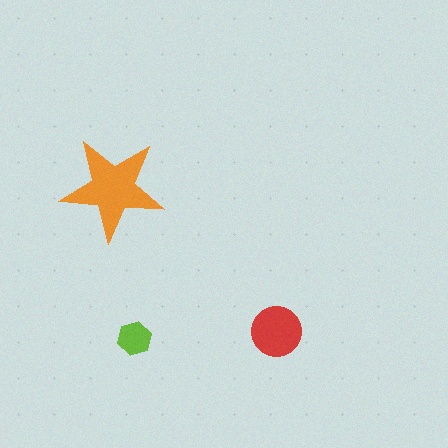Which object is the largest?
The orange star.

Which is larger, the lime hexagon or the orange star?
The orange star.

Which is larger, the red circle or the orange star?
The orange star.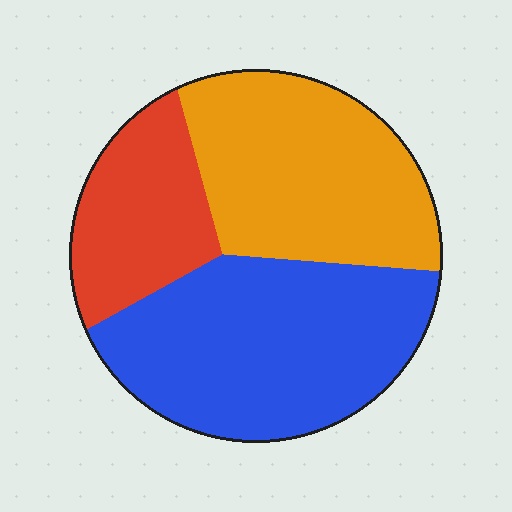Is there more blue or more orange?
Blue.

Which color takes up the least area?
Red, at roughly 20%.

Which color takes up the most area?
Blue, at roughly 45%.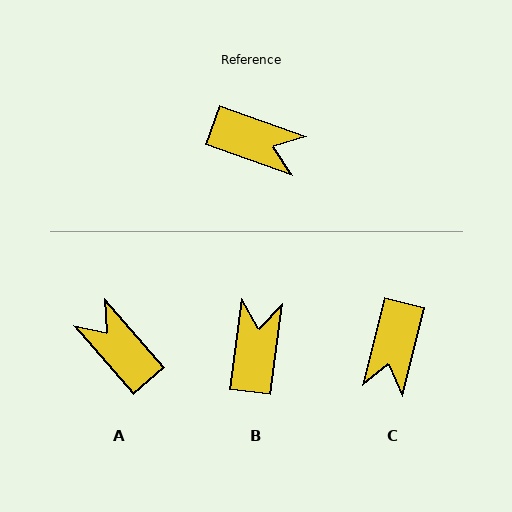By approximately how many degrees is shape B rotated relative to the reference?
Approximately 102 degrees counter-clockwise.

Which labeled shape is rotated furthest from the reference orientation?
A, about 151 degrees away.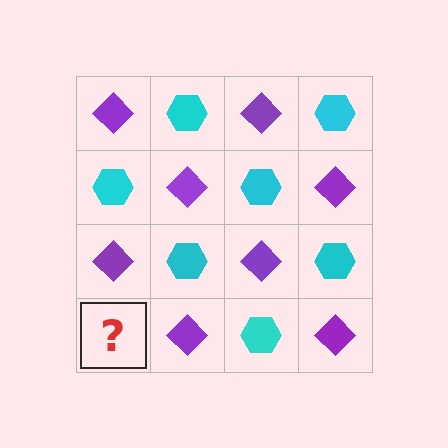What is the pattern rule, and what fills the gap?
The rule is that it alternates purple diamond and cyan hexagon in a checkerboard pattern. The gap should be filled with a cyan hexagon.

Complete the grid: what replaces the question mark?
The question mark should be replaced with a cyan hexagon.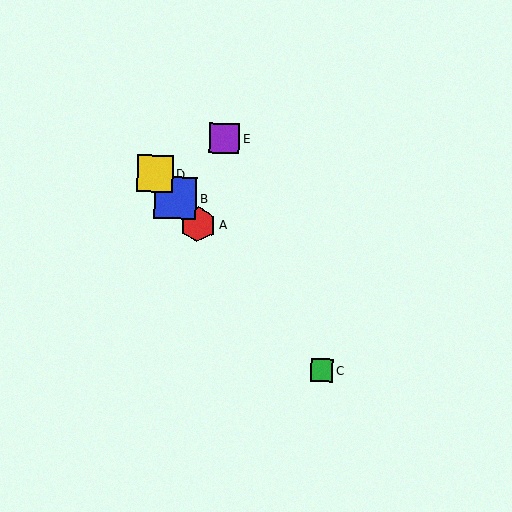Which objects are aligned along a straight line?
Objects A, B, C, D are aligned along a straight line.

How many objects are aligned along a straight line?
4 objects (A, B, C, D) are aligned along a straight line.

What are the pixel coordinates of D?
Object D is at (155, 174).